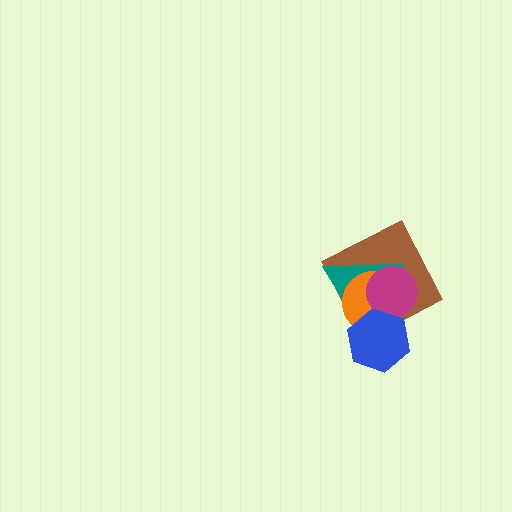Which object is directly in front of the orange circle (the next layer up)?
The magenta circle is directly in front of the orange circle.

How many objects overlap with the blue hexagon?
4 objects overlap with the blue hexagon.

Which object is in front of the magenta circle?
The blue hexagon is in front of the magenta circle.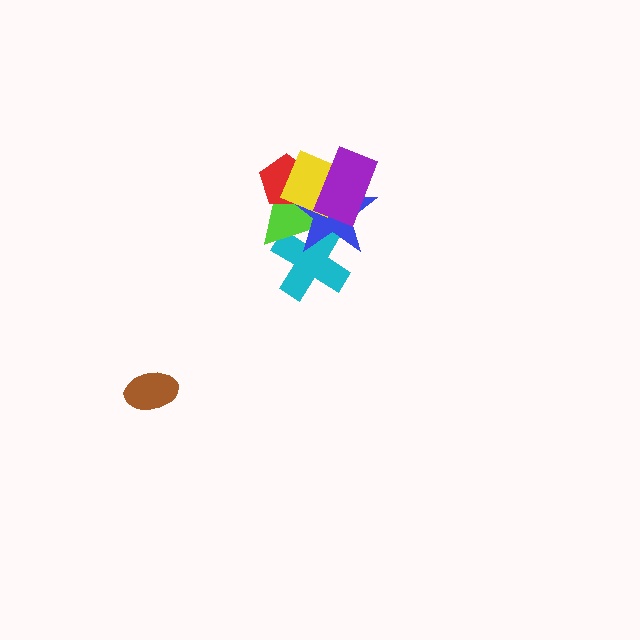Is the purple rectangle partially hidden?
No, no other shape covers it.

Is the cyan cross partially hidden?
Yes, it is partially covered by another shape.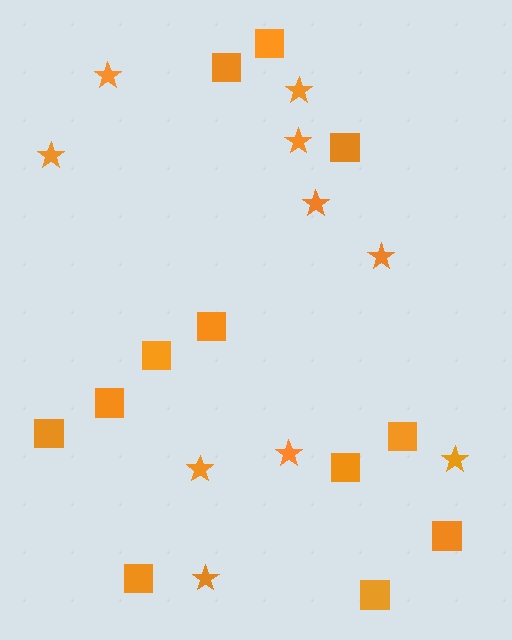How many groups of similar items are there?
There are 2 groups: one group of squares (12) and one group of stars (10).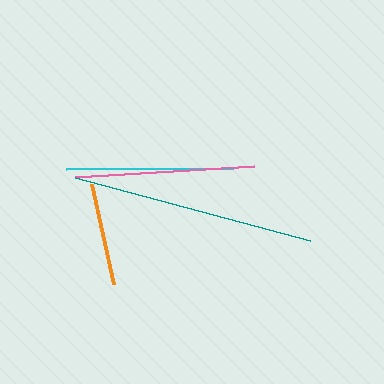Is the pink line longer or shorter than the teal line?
The teal line is longer than the pink line.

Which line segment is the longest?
The teal line is the longest at approximately 243 pixels.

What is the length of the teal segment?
The teal segment is approximately 243 pixels long.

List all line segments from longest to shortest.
From longest to shortest: teal, pink, cyan, orange.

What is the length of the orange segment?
The orange segment is approximately 103 pixels long.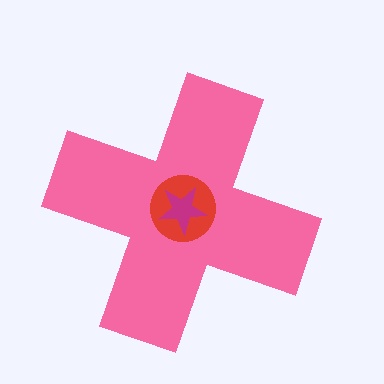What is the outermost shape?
The pink cross.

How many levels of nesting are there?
3.